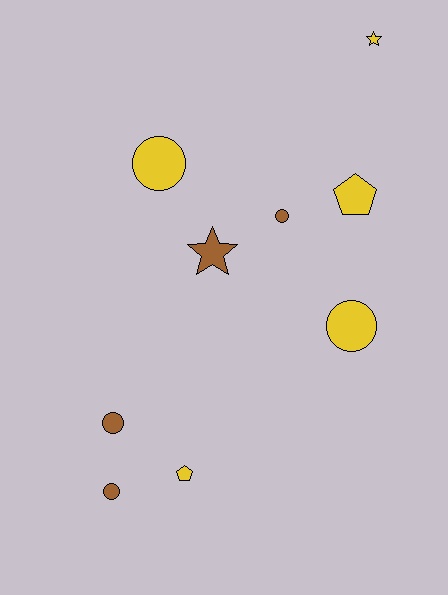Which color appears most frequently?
Yellow, with 5 objects.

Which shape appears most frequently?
Circle, with 5 objects.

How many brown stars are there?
There is 1 brown star.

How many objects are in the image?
There are 9 objects.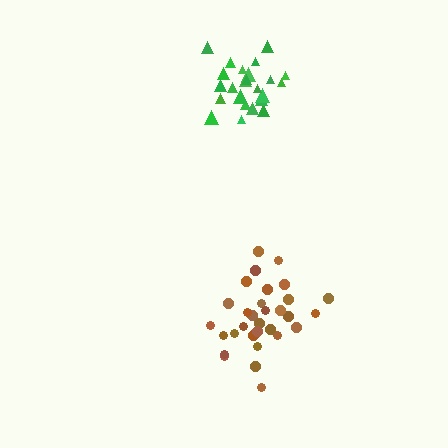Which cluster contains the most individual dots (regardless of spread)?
Brown (31).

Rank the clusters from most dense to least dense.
green, brown.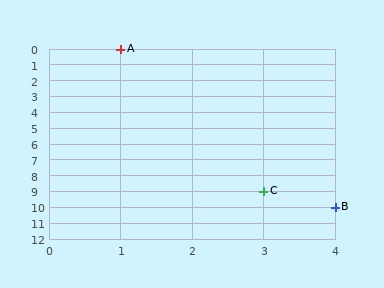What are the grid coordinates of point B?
Point B is at grid coordinates (4, 10).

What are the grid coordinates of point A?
Point A is at grid coordinates (1, 0).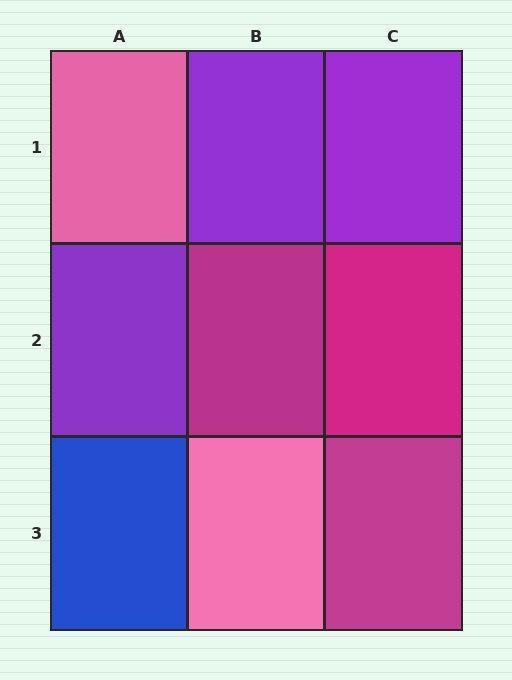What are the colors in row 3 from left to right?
Blue, pink, magenta.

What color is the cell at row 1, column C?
Purple.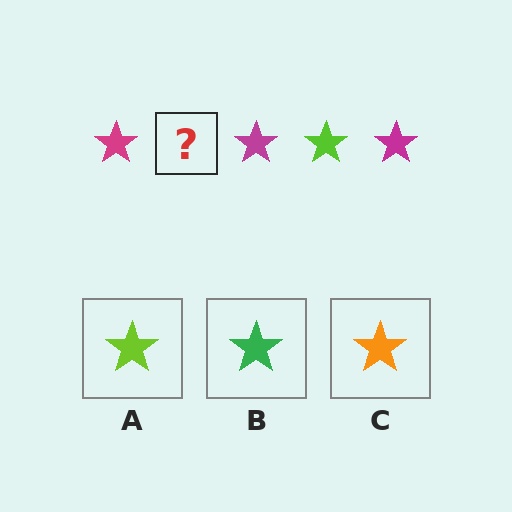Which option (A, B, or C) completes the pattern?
A.